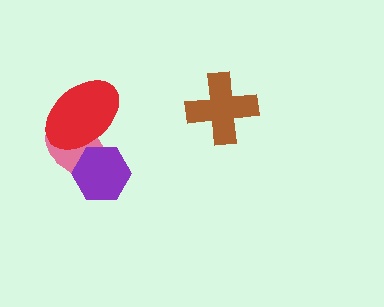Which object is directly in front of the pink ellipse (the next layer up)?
The purple hexagon is directly in front of the pink ellipse.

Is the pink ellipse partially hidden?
Yes, it is partially covered by another shape.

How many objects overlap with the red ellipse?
2 objects overlap with the red ellipse.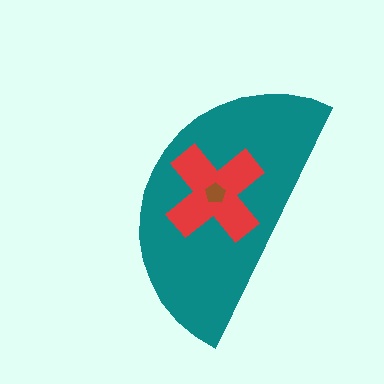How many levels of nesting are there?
3.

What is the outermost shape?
The teal semicircle.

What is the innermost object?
The brown pentagon.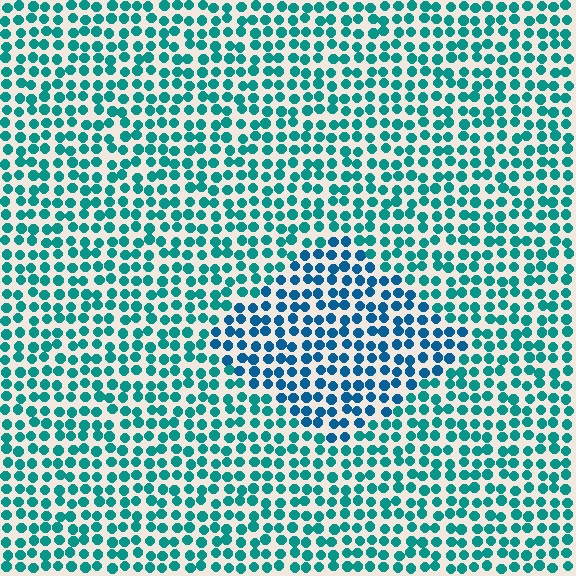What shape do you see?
I see a diamond.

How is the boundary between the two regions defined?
The boundary is defined purely by a slight shift in hue (about 28 degrees). Spacing, size, and orientation are identical on both sides.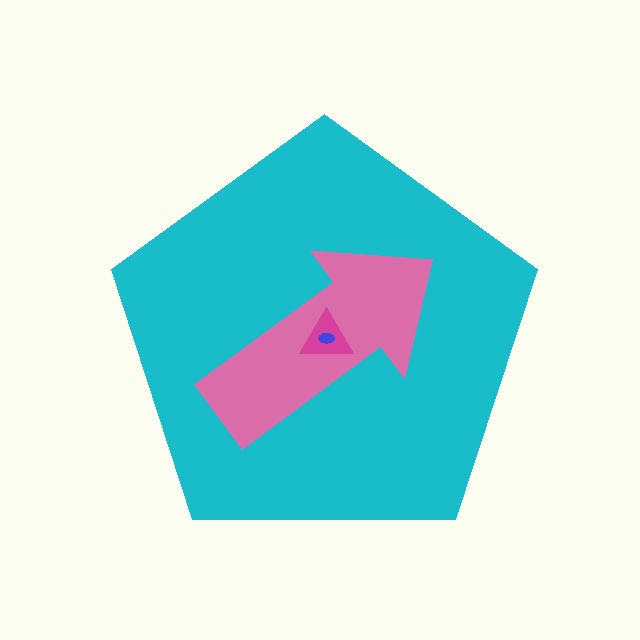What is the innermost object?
The blue ellipse.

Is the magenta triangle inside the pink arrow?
Yes.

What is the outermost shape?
The cyan pentagon.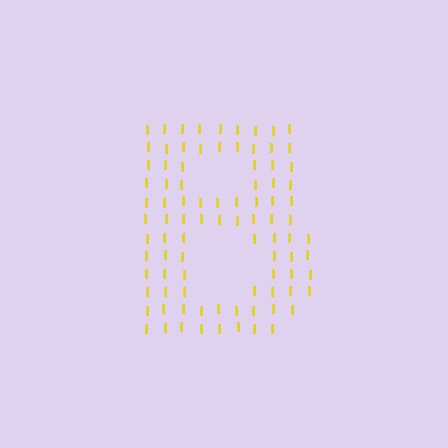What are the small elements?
The small elements are letter I's.